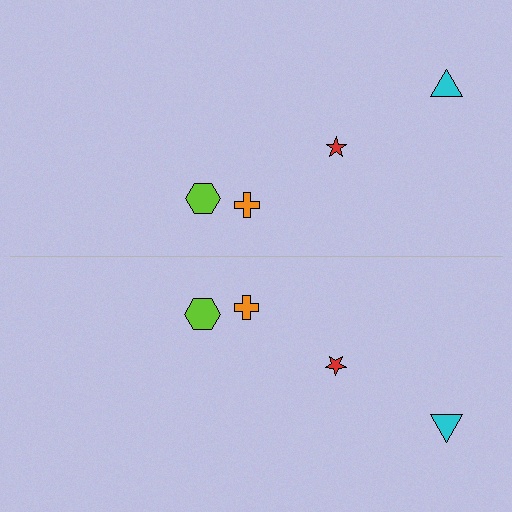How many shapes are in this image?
There are 8 shapes in this image.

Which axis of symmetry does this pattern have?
The pattern has a horizontal axis of symmetry running through the center of the image.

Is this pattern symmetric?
Yes, this pattern has bilateral (reflection) symmetry.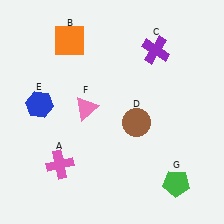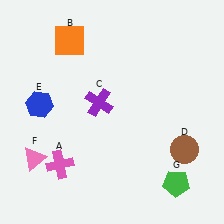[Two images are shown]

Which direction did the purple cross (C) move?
The purple cross (C) moved left.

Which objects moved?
The objects that moved are: the purple cross (C), the brown circle (D), the pink triangle (F).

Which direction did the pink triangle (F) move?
The pink triangle (F) moved left.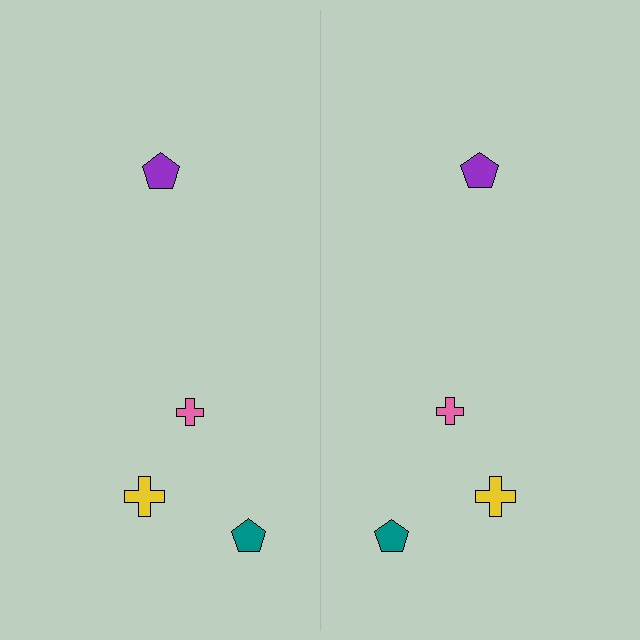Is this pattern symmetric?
Yes, this pattern has bilateral (reflection) symmetry.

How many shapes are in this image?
There are 8 shapes in this image.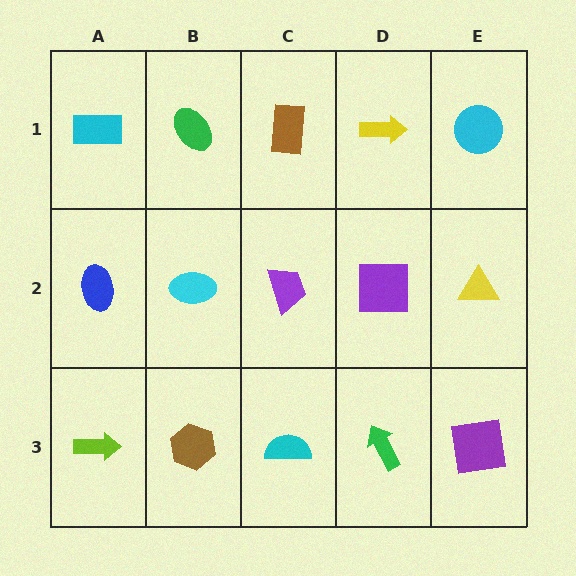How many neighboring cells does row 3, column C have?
3.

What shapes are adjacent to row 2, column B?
A green ellipse (row 1, column B), a brown hexagon (row 3, column B), a blue ellipse (row 2, column A), a purple trapezoid (row 2, column C).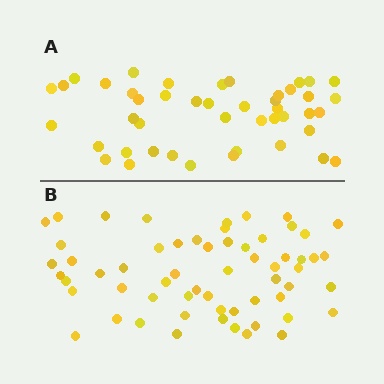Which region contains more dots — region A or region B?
Region B (the bottom region) has more dots.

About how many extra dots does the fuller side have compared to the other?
Region B has approximately 15 more dots than region A.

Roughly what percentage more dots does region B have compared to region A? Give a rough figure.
About 35% more.